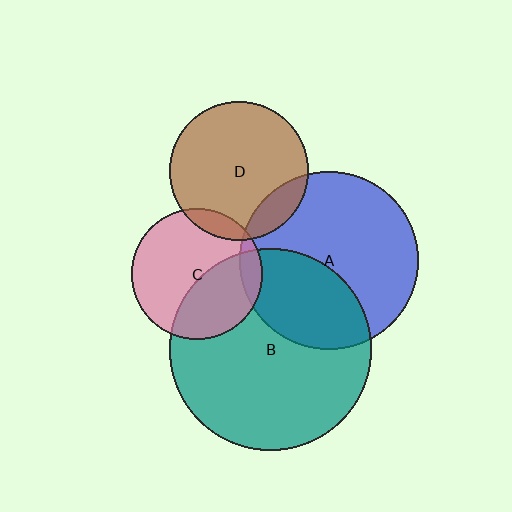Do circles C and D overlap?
Yes.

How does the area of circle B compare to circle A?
Approximately 1.3 times.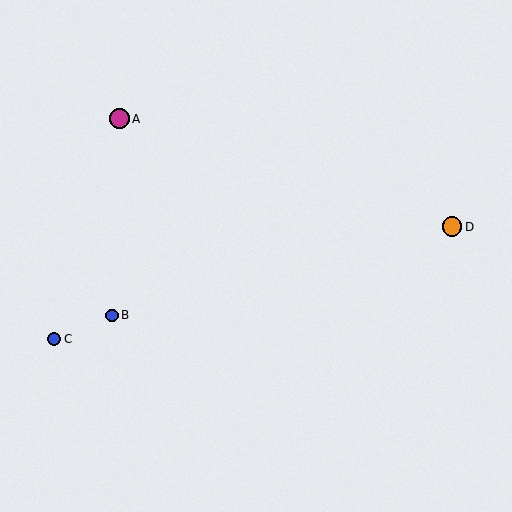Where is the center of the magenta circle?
The center of the magenta circle is at (119, 119).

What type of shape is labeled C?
Shape C is a blue circle.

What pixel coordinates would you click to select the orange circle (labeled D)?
Click at (452, 227) to select the orange circle D.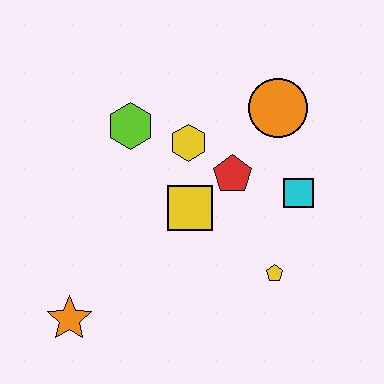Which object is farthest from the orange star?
The orange circle is farthest from the orange star.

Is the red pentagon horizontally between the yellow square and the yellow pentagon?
Yes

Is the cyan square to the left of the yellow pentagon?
No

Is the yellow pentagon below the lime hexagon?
Yes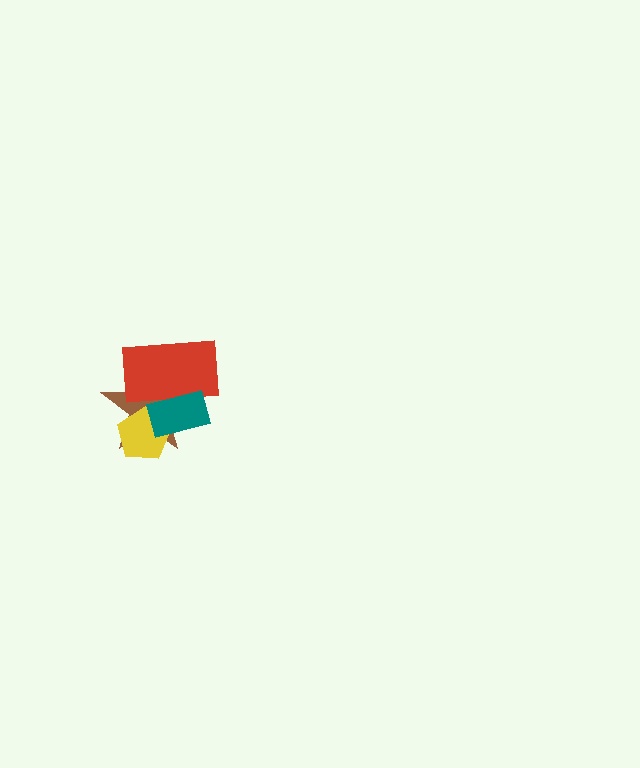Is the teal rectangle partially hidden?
No, no other shape covers it.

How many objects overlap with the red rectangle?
2 objects overlap with the red rectangle.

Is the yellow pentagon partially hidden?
Yes, it is partially covered by another shape.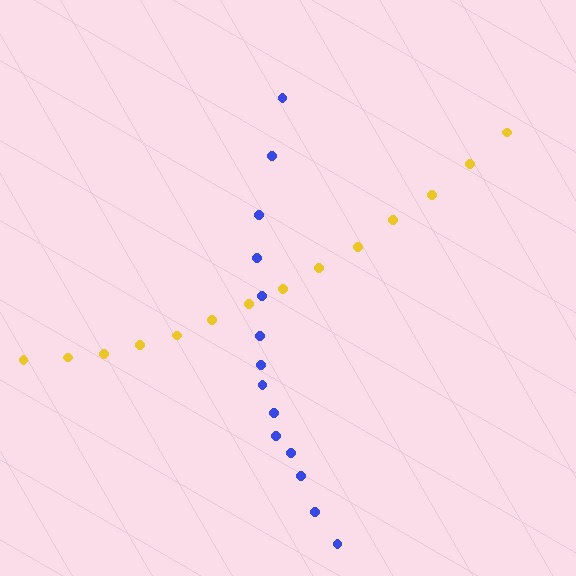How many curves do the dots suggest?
There are 2 distinct paths.